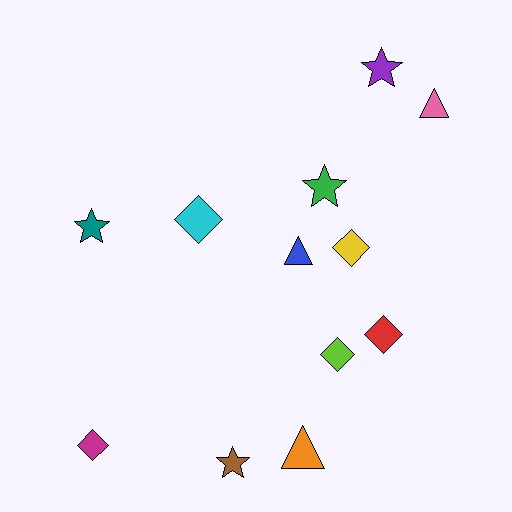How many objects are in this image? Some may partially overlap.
There are 12 objects.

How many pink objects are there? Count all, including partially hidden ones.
There is 1 pink object.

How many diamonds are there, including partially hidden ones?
There are 5 diamonds.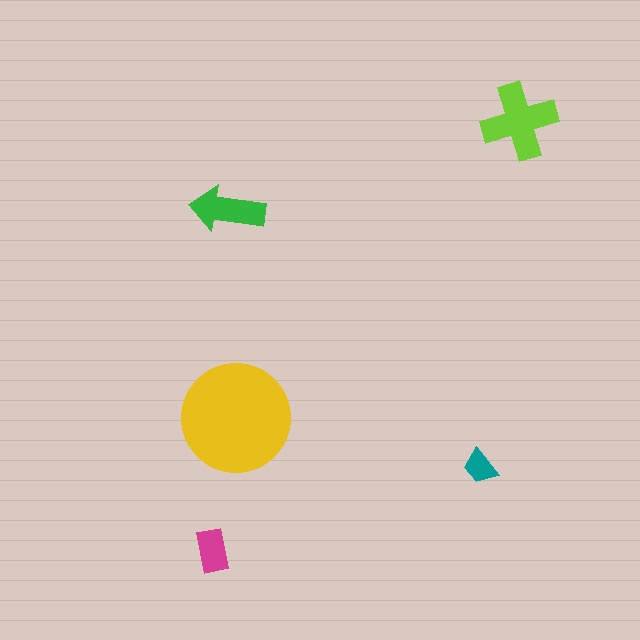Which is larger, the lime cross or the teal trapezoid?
The lime cross.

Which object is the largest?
The yellow circle.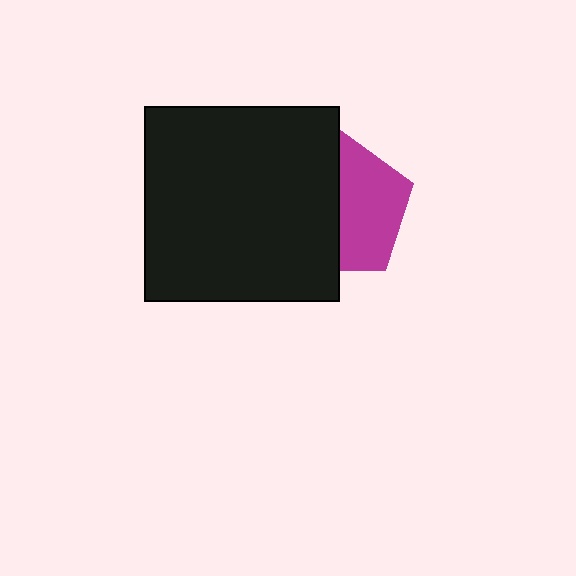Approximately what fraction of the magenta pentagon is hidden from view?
Roughly 50% of the magenta pentagon is hidden behind the black square.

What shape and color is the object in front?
The object in front is a black square.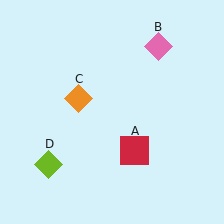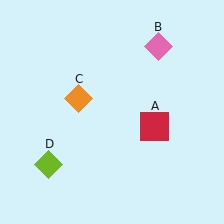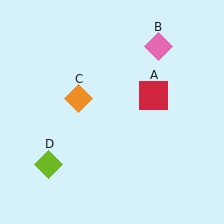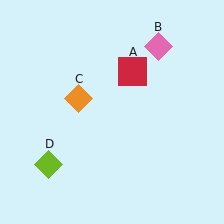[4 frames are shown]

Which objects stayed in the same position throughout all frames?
Pink diamond (object B) and orange diamond (object C) and lime diamond (object D) remained stationary.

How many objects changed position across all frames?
1 object changed position: red square (object A).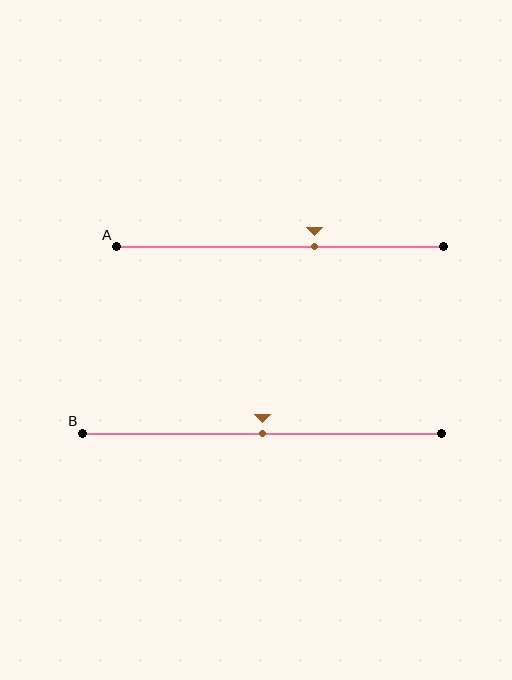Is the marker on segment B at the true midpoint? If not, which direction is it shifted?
Yes, the marker on segment B is at the true midpoint.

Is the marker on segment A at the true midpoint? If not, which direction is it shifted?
No, the marker on segment A is shifted to the right by about 11% of the segment length.